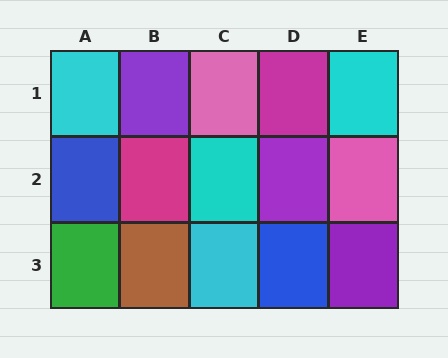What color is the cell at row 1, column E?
Cyan.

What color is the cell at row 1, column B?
Purple.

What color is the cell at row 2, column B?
Magenta.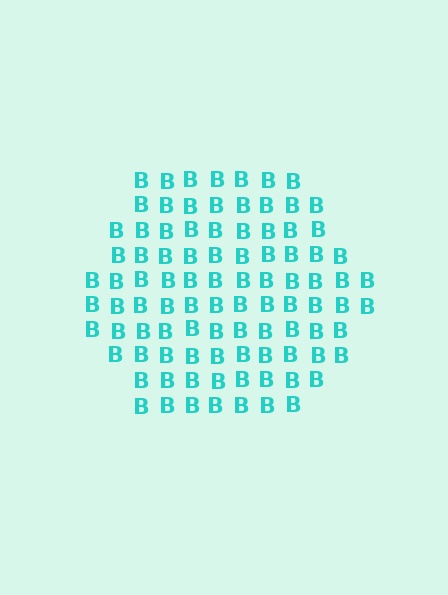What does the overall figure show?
The overall figure shows a hexagon.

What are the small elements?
The small elements are letter B's.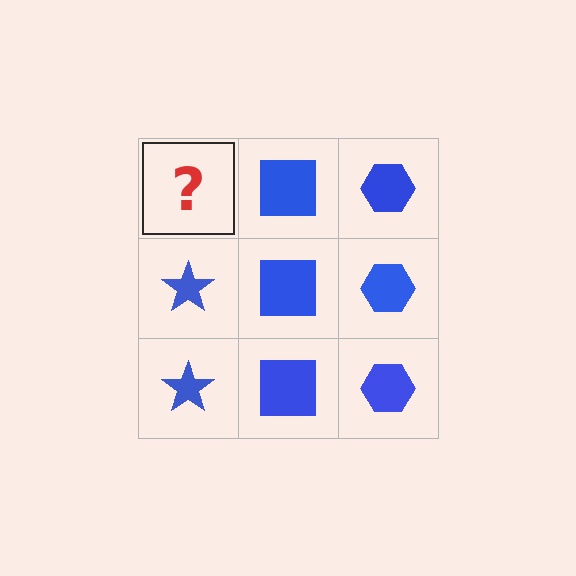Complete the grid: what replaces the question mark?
The question mark should be replaced with a blue star.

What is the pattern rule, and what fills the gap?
The rule is that each column has a consistent shape. The gap should be filled with a blue star.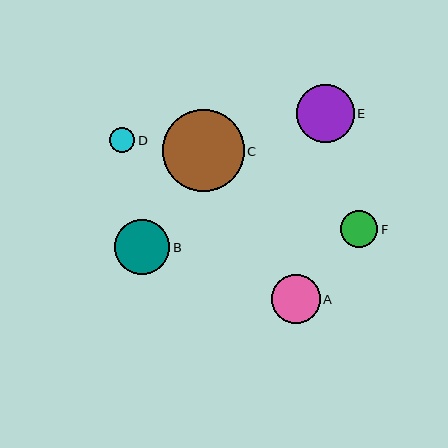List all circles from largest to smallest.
From largest to smallest: C, E, B, A, F, D.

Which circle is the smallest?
Circle D is the smallest with a size of approximately 25 pixels.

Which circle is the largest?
Circle C is the largest with a size of approximately 82 pixels.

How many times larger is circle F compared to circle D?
Circle F is approximately 1.5 times the size of circle D.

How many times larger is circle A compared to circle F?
Circle A is approximately 1.3 times the size of circle F.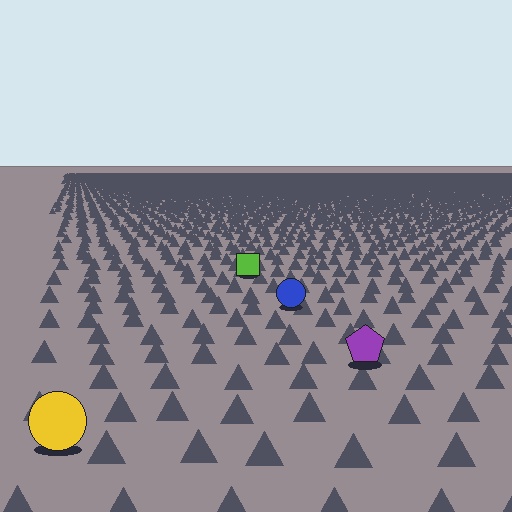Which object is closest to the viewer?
The yellow circle is closest. The texture marks near it are larger and more spread out.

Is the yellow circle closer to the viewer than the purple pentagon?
Yes. The yellow circle is closer — you can tell from the texture gradient: the ground texture is coarser near it.